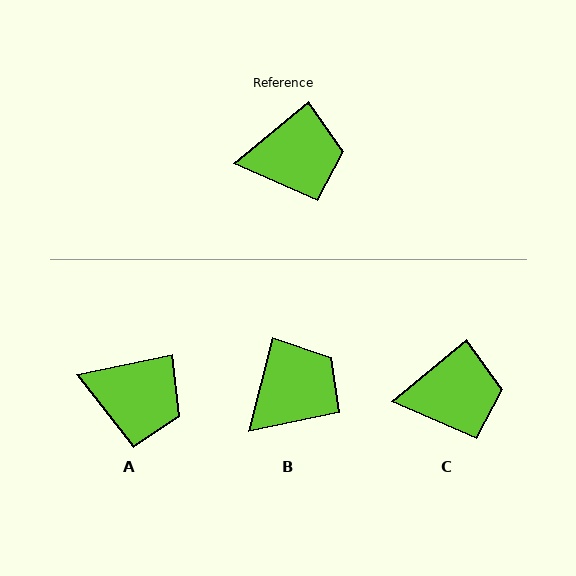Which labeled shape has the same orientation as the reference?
C.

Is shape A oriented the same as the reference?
No, it is off by about 28 degrees.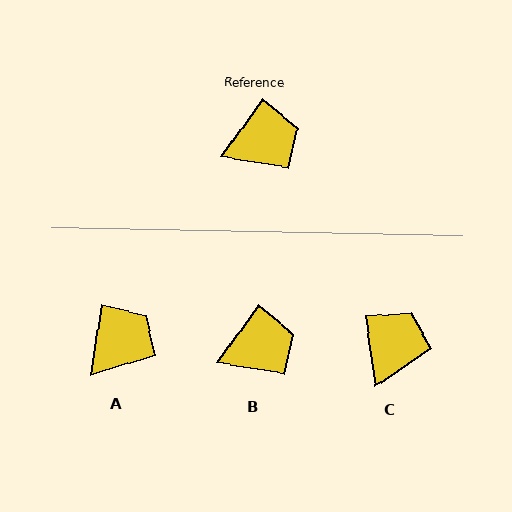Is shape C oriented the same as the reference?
No, it is off by about 43 degrees.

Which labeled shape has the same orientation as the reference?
B.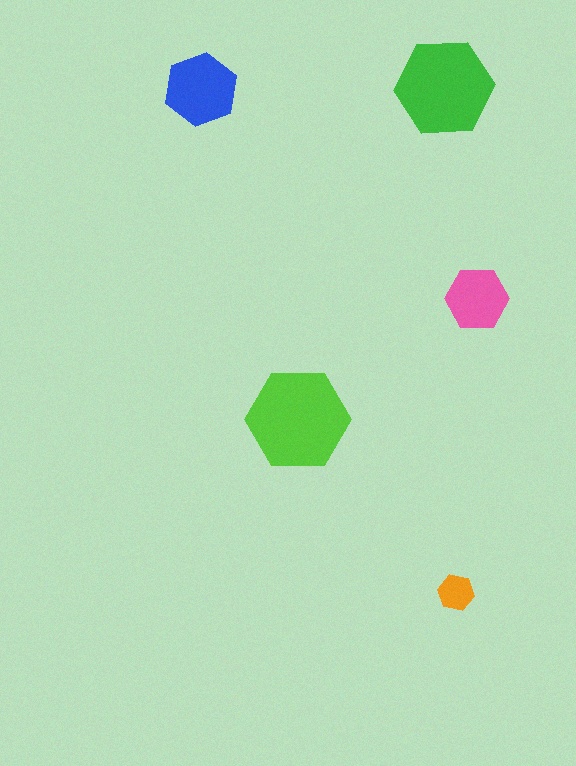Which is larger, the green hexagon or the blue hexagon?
The green one.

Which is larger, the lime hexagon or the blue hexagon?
The lime one.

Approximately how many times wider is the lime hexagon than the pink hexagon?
About 1.5 times wider.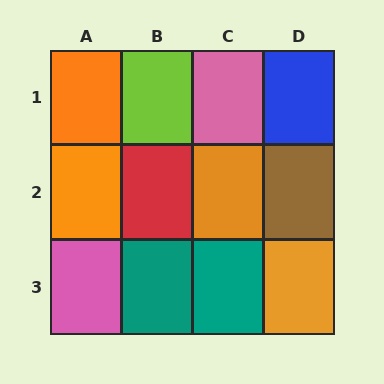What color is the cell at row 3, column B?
Teal.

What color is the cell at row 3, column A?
Pink.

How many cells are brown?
1 cell is brown.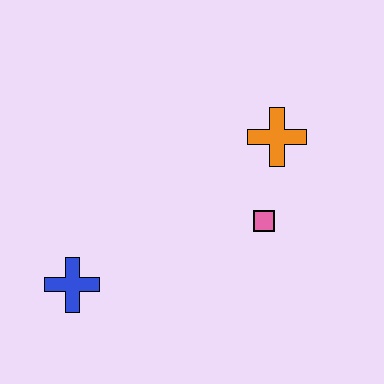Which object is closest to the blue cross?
The pink square is closest to the blue cross.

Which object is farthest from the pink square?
The blue cross is farthest from the pink square.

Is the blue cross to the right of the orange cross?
No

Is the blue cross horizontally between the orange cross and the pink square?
No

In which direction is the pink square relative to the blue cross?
The pink square is to the right of the blue cross.